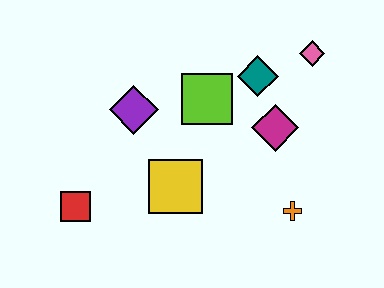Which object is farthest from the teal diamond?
The red square is farthest from the teal diamond.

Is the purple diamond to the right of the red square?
Yes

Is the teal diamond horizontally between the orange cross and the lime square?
Yes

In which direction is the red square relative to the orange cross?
The red square is to the left of the orange cross.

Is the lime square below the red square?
No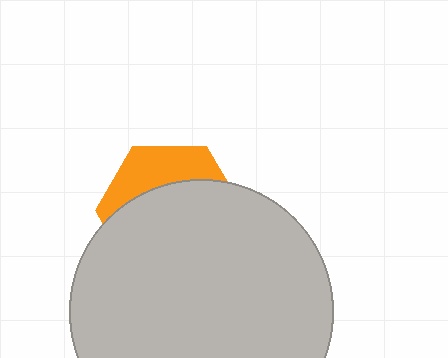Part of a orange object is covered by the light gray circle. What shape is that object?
It is a hexagon.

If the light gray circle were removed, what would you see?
You would see the complete orange hexagon.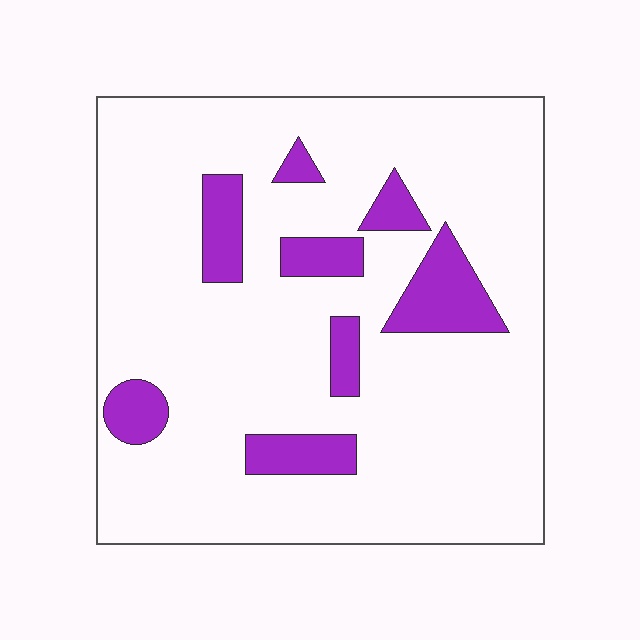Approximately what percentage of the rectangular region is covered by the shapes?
Approximately 15%.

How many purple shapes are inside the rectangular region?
8.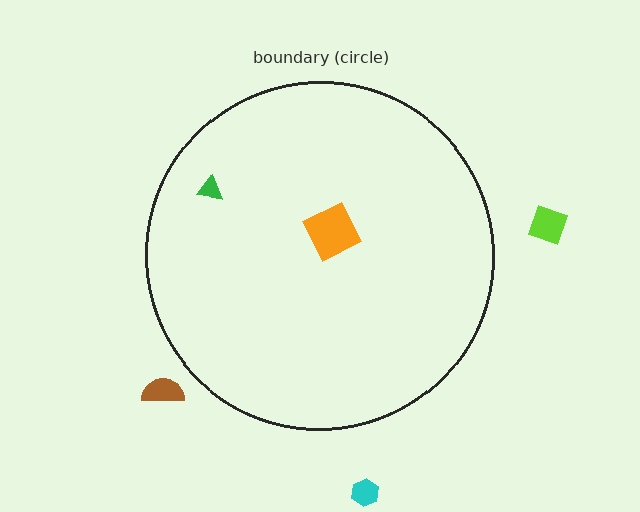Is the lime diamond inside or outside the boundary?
Outside.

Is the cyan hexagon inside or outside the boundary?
Outside.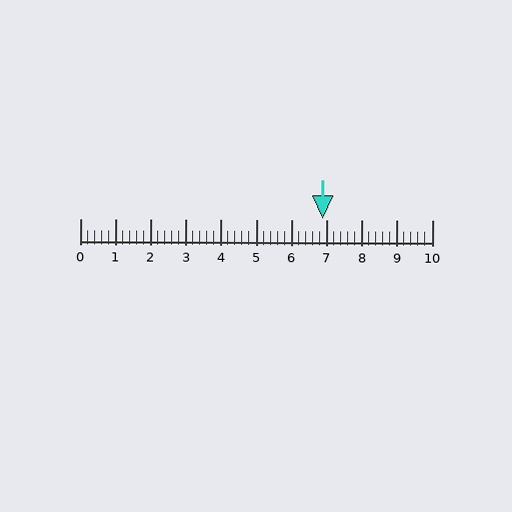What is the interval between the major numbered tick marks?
The major tick marks are spaced 1 units apart.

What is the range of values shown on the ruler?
The ruler shows values from 0 to 10.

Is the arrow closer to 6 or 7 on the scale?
The arrow is closer to 7.